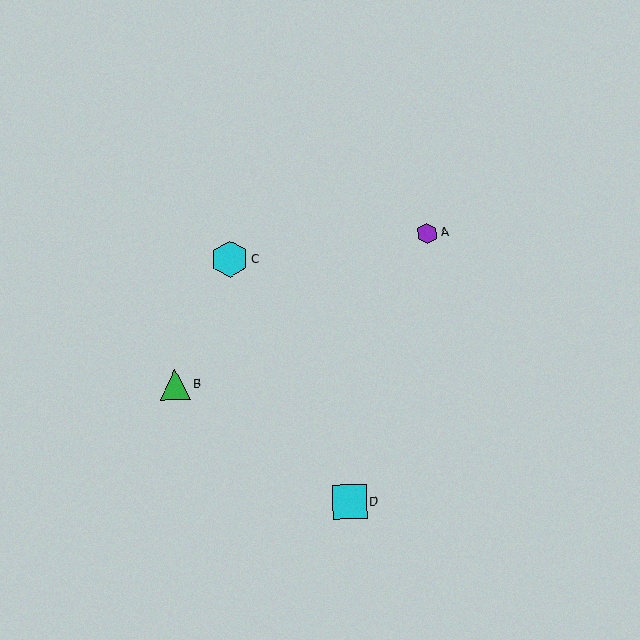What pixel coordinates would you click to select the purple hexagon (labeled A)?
Click at (427, 233) to select the purple hexagon A.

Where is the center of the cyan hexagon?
The center of the cyan hexagon is at (230, 259).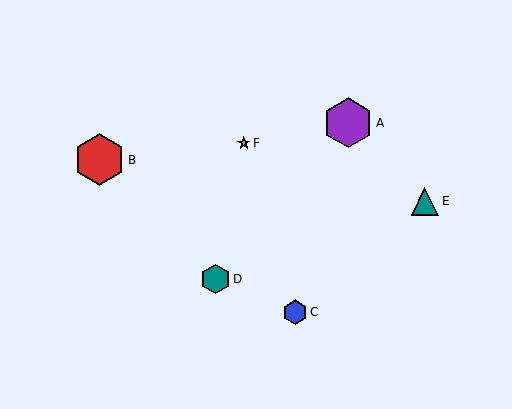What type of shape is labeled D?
Shape D is a teal hexagon.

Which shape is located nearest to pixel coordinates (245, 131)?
The orange star (labeled F) at (244, 143) is nearest to that location.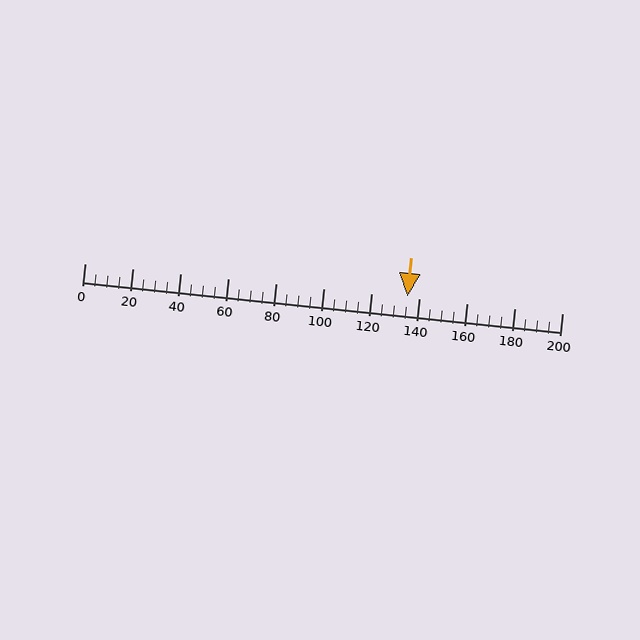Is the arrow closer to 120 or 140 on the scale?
The arrow is closer to 140.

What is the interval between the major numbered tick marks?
The major tick marks are spaced 20 units apart.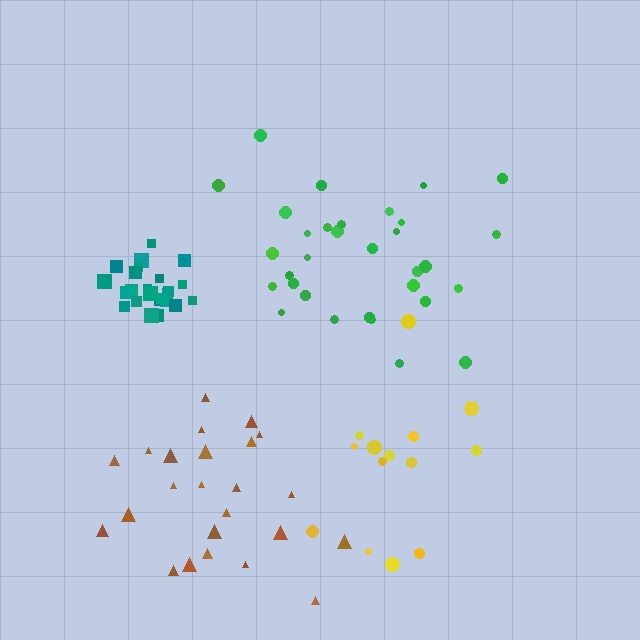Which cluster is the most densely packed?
Teal.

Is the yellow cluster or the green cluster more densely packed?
Green.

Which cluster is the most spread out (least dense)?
Yellow.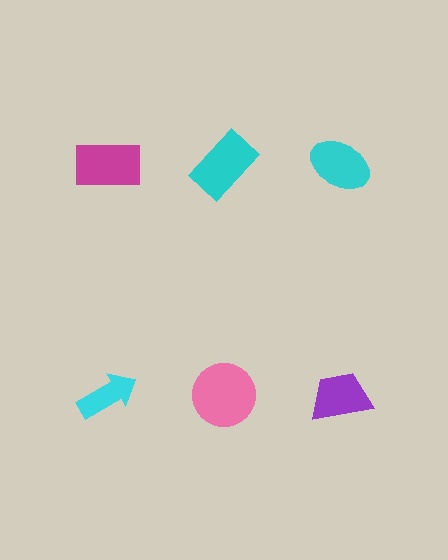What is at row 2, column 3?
A purple trapezoid.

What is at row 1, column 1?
A magenta rectangle.